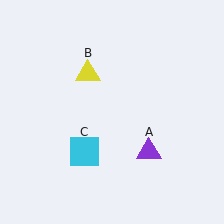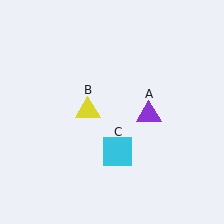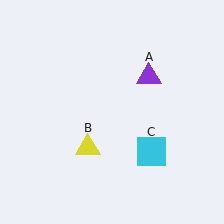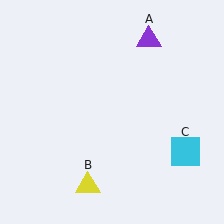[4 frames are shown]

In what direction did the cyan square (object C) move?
The cyan square (object C) moved right.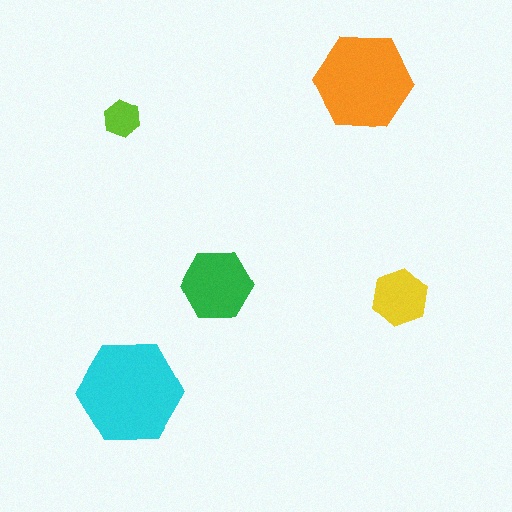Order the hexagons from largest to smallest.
the cyan one, the orange one, the green one, the yellow one, the lime one.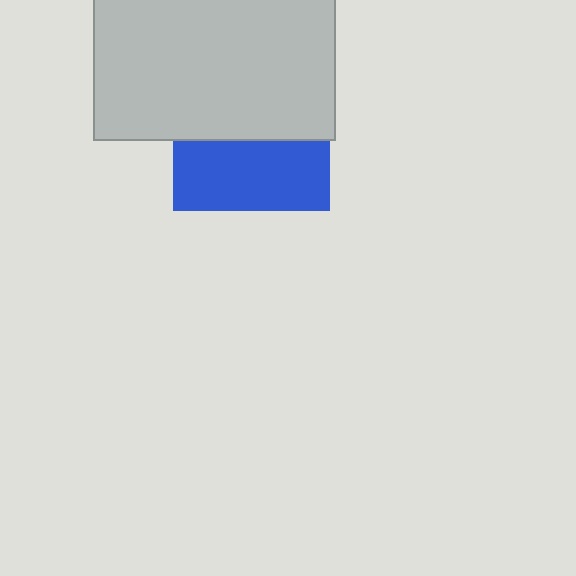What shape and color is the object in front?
The object in front is a light gray rectangle.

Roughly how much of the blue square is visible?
A small part of it is visible (roughly 44%).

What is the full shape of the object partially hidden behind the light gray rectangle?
The partially hidden object is a blue square.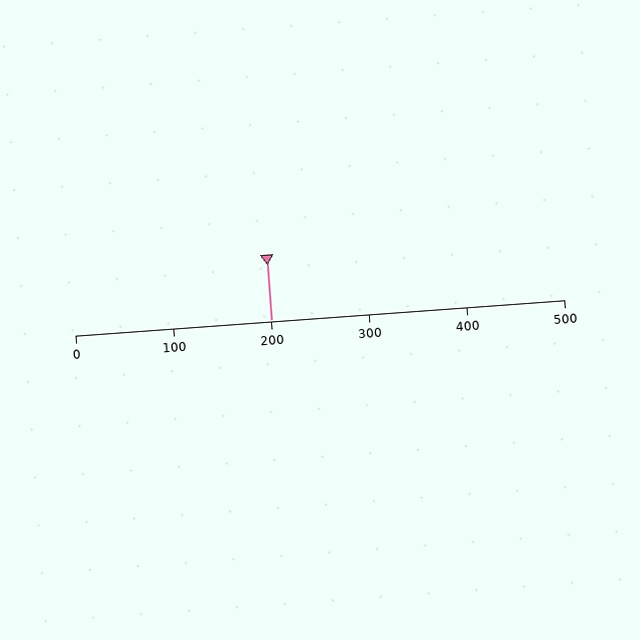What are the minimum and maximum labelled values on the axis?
The axis runs from 0 to 500.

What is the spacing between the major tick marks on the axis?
The major ticks are spaced 100 apart.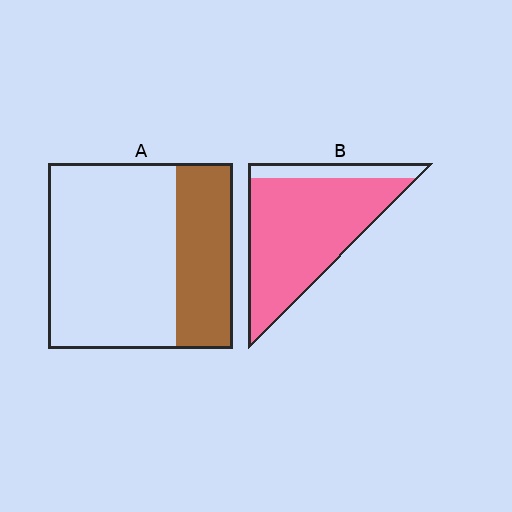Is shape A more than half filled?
No.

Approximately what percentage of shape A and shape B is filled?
A is approximately 30% and B is approximately 85%.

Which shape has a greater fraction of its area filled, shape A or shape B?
Shape B.